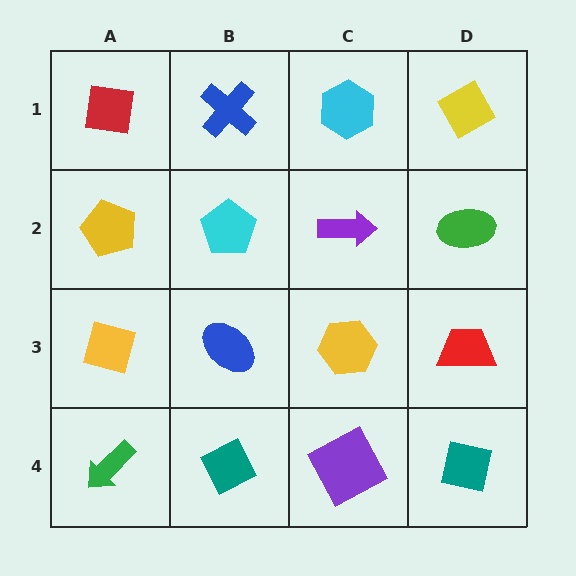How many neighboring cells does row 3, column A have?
3.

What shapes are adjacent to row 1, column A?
A yellow pentagon (row 2, column A), a blue cross (row 1, column B).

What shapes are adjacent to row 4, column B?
A blue ellipse (row 3, column B), a green arrow (row 4, column A), a purple square (row 4, column C).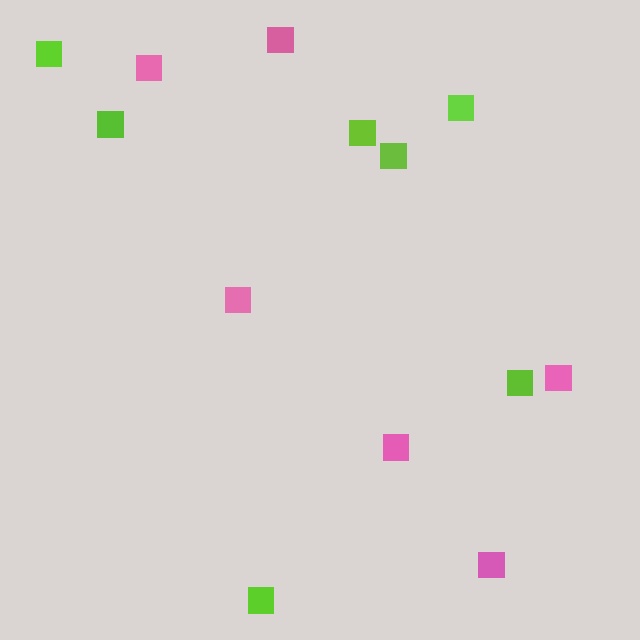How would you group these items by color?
There are 2 groups: one group of pink squares (6) and one group of lime squares (7).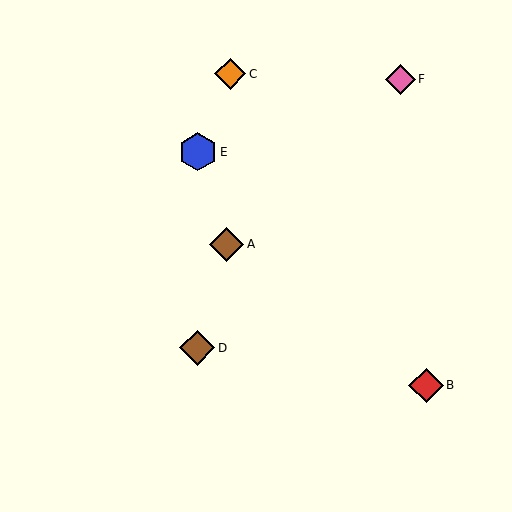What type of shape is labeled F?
Shape F is a pink diamond.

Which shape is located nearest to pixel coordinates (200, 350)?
The brown diamond (labeled D) at (197, 348) is nearest to that location.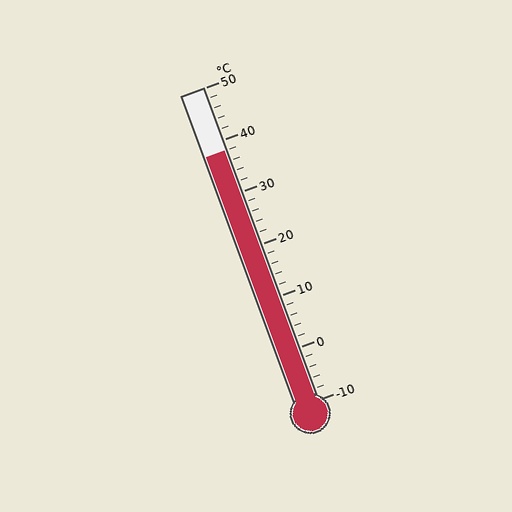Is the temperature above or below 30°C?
The temperature is above 30°C.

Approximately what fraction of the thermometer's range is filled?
The thermometer is filled to approximately 80% of its range.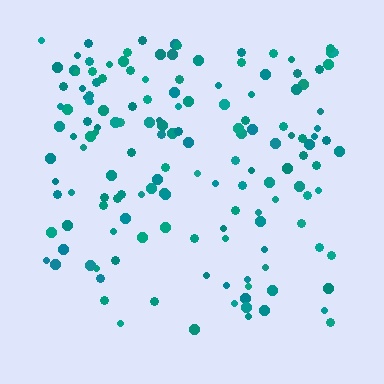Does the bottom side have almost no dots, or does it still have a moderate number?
Still a moderate number, just noticeably fewer than the top.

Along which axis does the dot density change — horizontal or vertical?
Vertical.